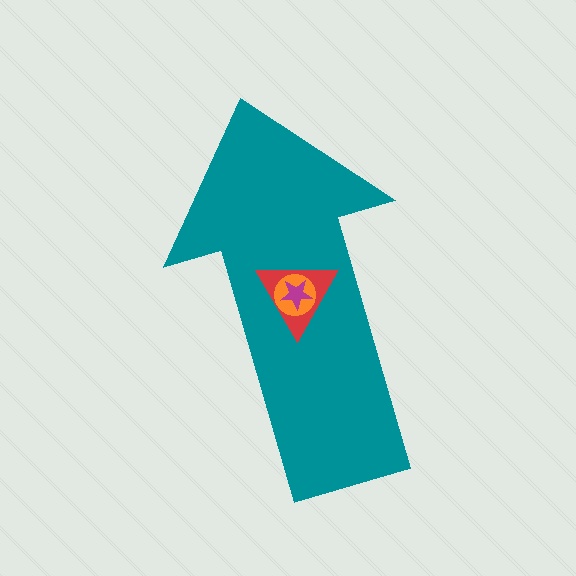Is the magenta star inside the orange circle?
Yes.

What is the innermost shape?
The magenta star.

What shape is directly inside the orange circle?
The magenta star.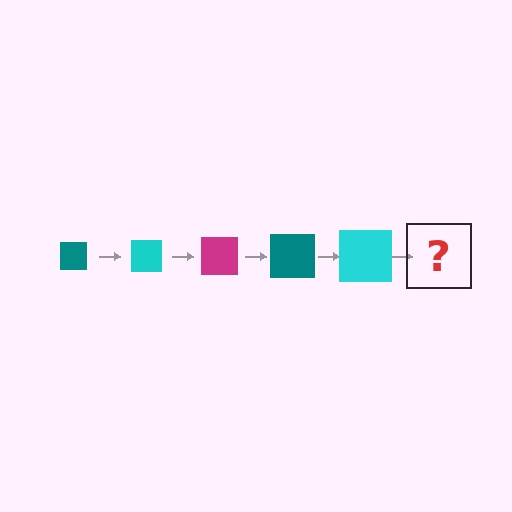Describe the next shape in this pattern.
It should be a magenta square, larger than the previous one.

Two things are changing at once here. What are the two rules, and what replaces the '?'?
The two rules are that the square grows larger each step and the color cycles through teal, cyan, and magenta. The '?' should be a magenta square, larger than the previous one.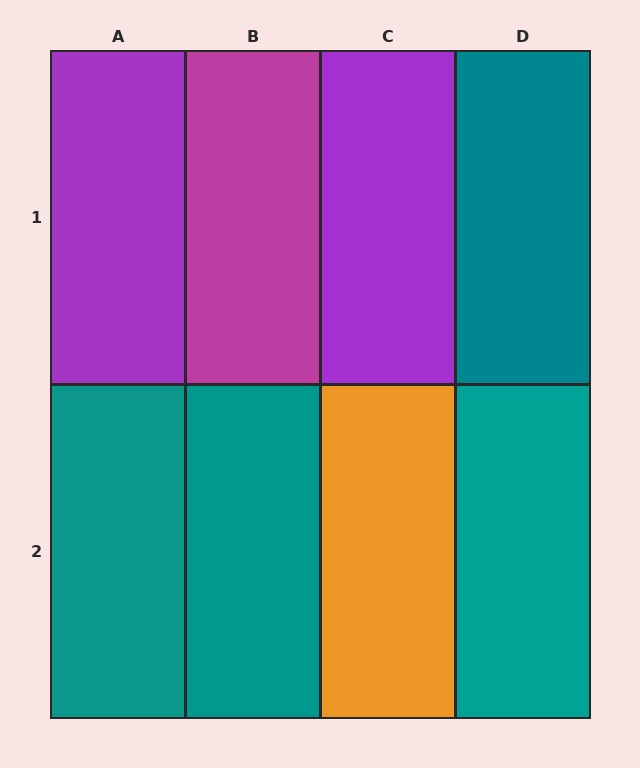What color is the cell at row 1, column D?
Teal.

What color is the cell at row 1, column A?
Purple.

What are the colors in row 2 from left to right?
Teal, teal, orange, teal.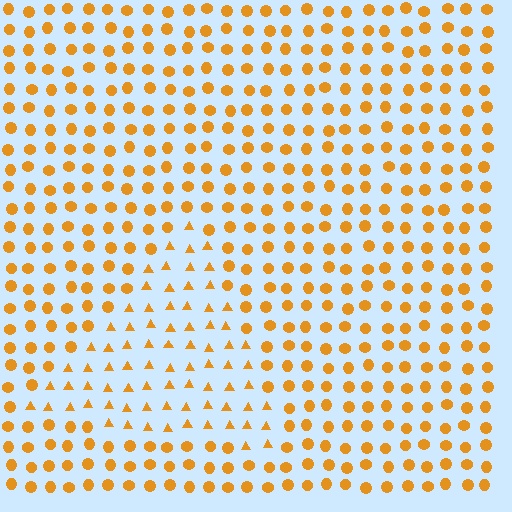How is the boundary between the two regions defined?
The boundary is defined by a change in element shape: triangles inside vs. circles outside. All elements share the same color and spacing.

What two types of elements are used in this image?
The image uses triangles inside the triangle region and circles outside it.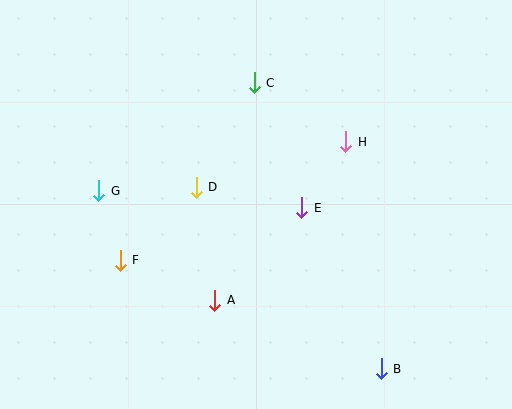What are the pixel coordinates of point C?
Point C is at (254, 83).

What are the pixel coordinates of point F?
Point F is at (120, 260).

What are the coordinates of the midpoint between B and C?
The midpoint between B and C is at (318, 226).